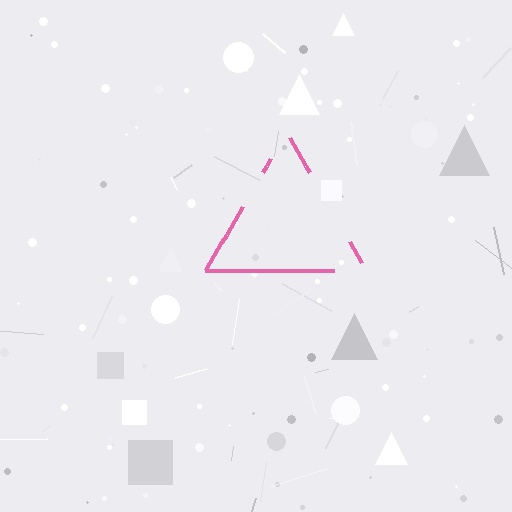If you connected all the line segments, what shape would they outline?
They would outline a triangle.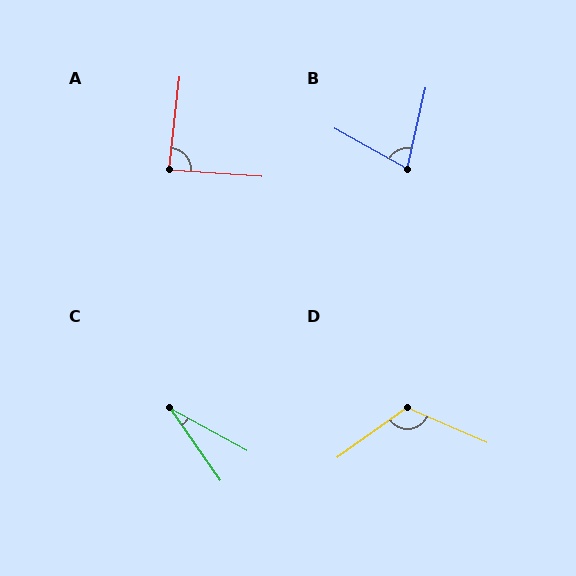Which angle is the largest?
D, at approximately 121 degrees.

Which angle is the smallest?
C, at approximately 26 degrees.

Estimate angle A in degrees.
Approximately 87 degrees.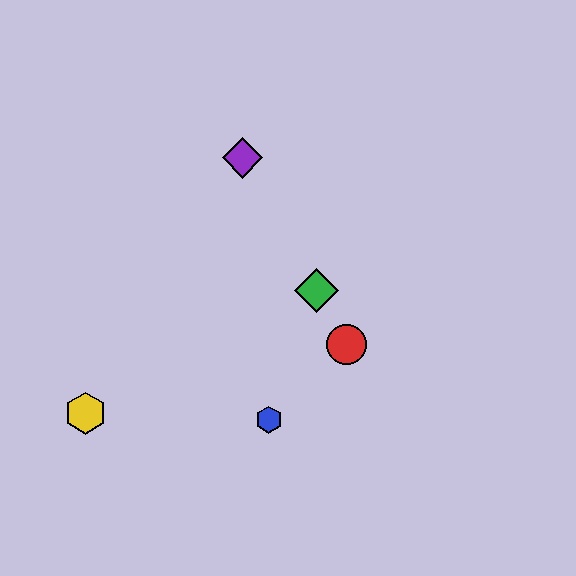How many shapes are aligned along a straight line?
3 shapes (the red circle, the green diamond, the purple diamond) are aligned along a straight line.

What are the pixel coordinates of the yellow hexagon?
The yellow hexagon is at (85, 413).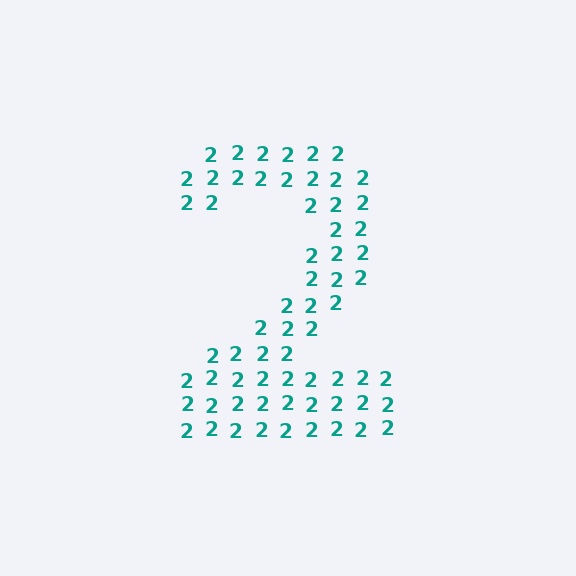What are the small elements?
The small elements are digit 2's.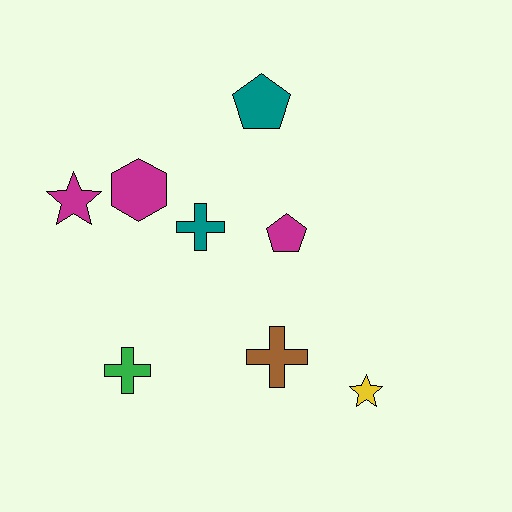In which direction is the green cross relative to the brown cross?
The green cross is to the left of the brown cross.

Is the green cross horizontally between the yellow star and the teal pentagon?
No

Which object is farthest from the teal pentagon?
The yellow star is farthest from the teal pentagon.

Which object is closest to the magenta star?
The magenta hexagon is closest to the magenta star.